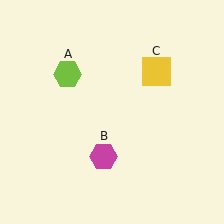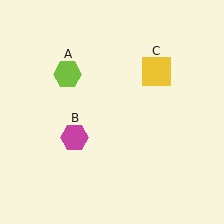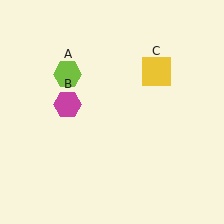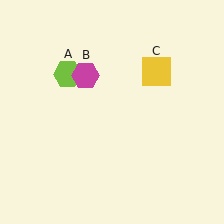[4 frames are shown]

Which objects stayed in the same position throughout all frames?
Lime hexagon (object A) and yellow square (object C) remained stationary.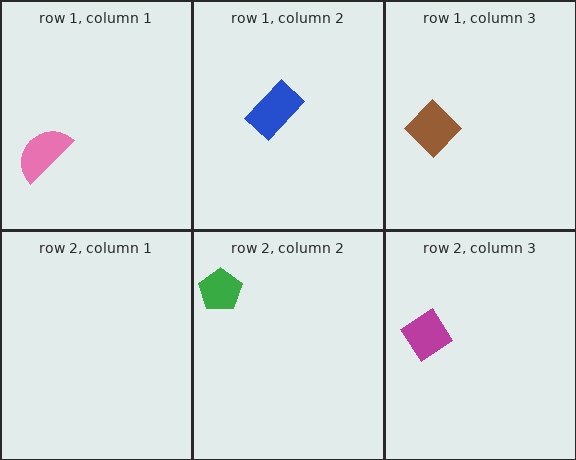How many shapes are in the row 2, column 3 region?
1.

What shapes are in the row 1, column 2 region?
The blue rectangle.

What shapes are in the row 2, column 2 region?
The green pentagon.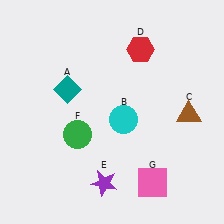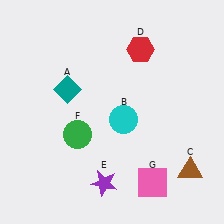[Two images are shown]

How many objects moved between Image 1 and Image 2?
1 object moved between the two images.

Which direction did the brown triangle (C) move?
The brown triangle (C) moved down.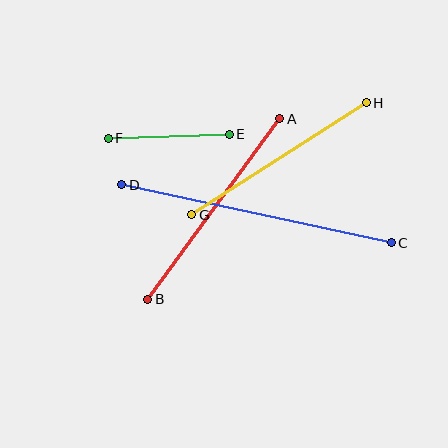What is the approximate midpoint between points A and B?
The midpoint is at approximately (214, 209) pixels.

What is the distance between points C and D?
The distance is approximately 276 pixels.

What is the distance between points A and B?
The distance is approximately 224 pixels.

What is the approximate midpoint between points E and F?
The midpoint is at approximately (169, 136) pixels.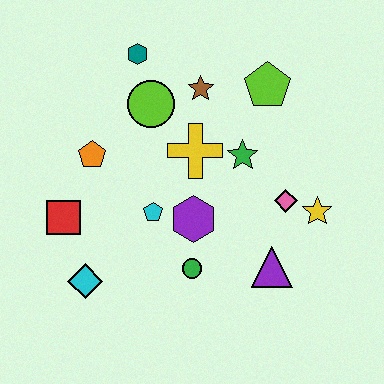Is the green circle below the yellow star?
Yes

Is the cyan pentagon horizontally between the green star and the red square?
Yes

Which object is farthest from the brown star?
The cyan diamond is farthest from the brown star.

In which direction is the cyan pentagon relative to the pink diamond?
The cyan pentagon is to the left of the pink diamond.